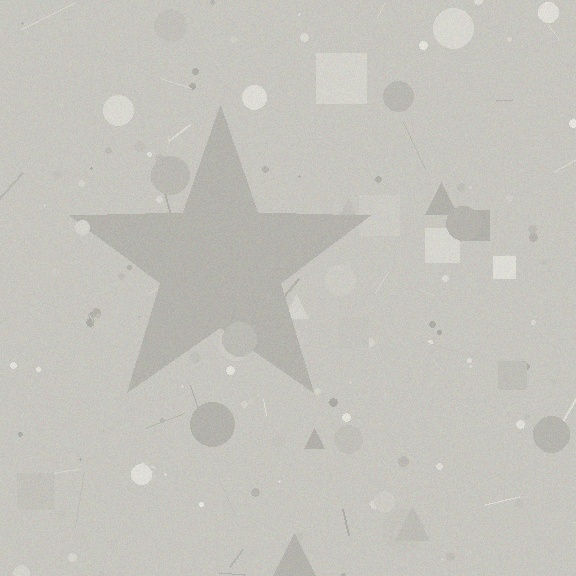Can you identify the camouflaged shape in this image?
The camouflaged shape is a star.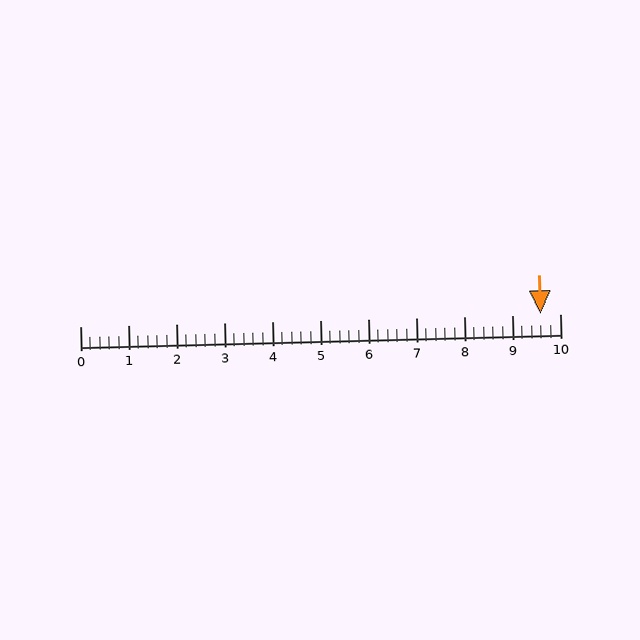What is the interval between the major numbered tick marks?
The major tick marks are spaced 1 units apart.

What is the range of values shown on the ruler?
The ruler shows values from 0 to 10.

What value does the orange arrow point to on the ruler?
The orange arrow points to approximately 9.6.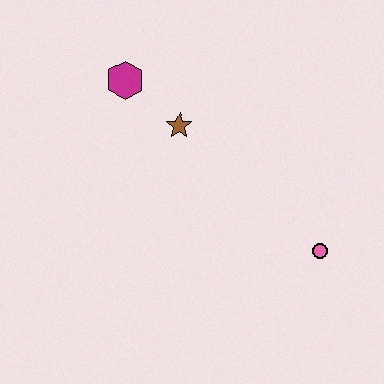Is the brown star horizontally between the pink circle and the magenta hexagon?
Yes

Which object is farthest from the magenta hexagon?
The pink circle is farthest from the magenta hexagon.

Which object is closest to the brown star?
The magenta hexagon is closest to the brown star.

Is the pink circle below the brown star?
Yes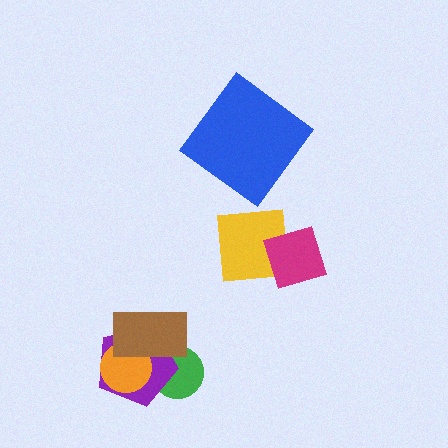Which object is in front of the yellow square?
The magenta square is in front of the yellow square.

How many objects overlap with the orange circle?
2 objects overlap with the orange circle.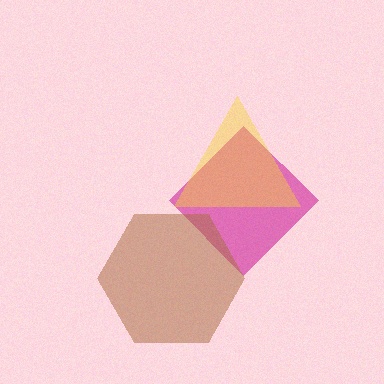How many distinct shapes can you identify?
There are 3 distinct shapes: a magenta diamond, a brown hexagon, a yellow triangle.